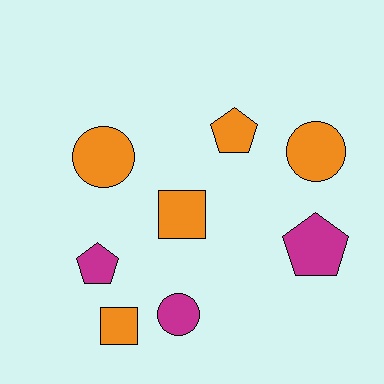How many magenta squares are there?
There are no magenta squares.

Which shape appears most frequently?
Circle, with 3 objects.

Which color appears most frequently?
Orange, with 5 objects.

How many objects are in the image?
There are 8 objects.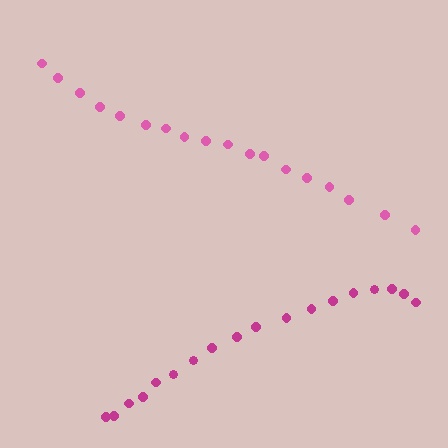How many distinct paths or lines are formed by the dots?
There are 2 distinct paths.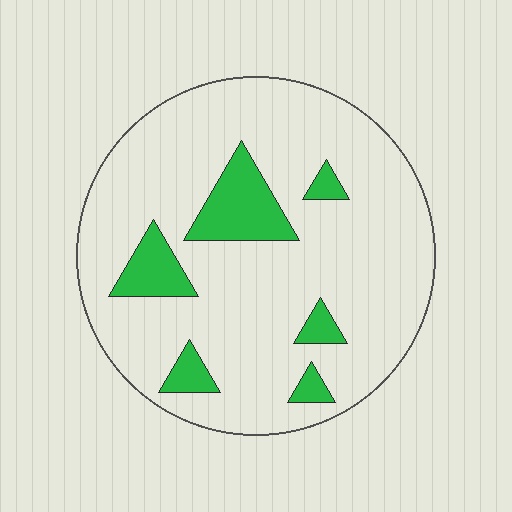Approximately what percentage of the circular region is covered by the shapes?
Approximately 15%.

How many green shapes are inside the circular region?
6.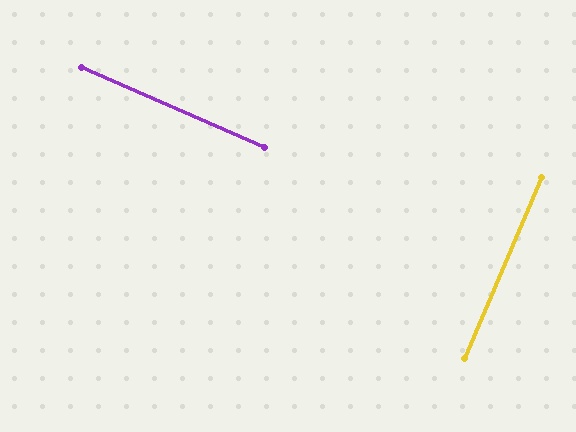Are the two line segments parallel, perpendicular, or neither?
Perpendicular — they meet at approximately 89°.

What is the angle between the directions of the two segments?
Approximately 89 degrees.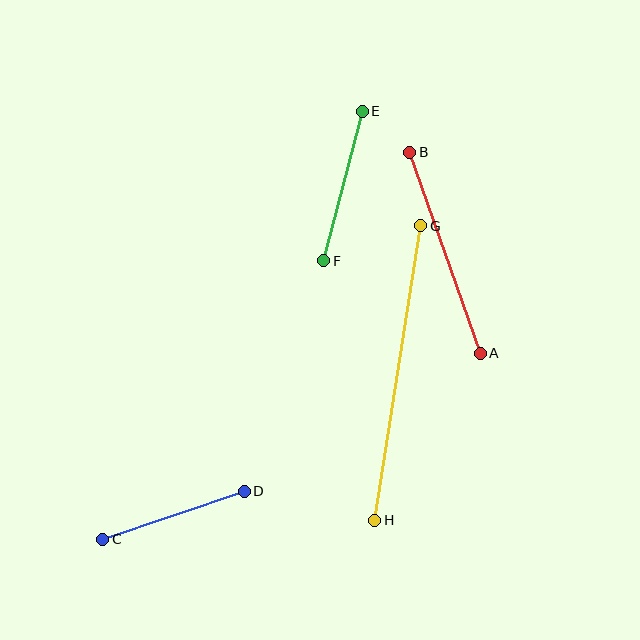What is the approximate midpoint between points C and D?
The midpoint is at approximately (173, 515) pixels.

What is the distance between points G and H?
The distance is approximately 298 pixels.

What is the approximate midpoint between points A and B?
The midpoint is at approximately (445, 253) pixels.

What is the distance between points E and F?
The distance is approximately 155 pixels.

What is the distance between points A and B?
The distance is approximately 213 pixels.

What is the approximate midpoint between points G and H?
The midpoint is at approximately (398, 373) pixels.